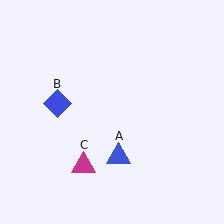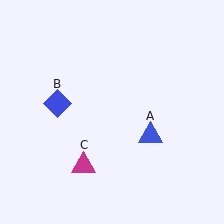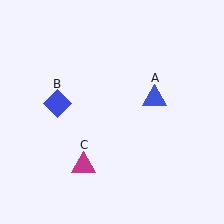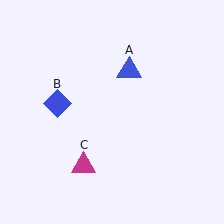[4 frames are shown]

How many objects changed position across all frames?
1 object changed position: blue triangle (object A).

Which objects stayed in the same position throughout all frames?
Blue diamond (object B) and magenta triangle (object C) remained stationary.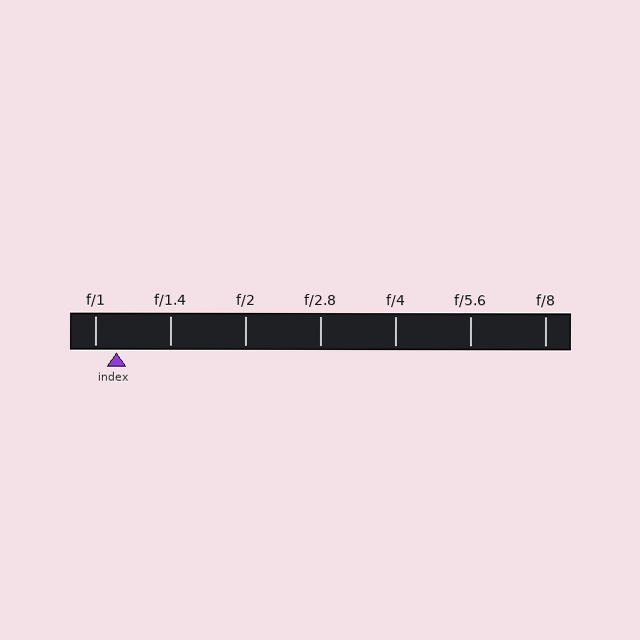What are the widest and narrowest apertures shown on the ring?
The widest aperture shown is f/1 and the narrowest is f/8.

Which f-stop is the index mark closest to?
The index mark is closest to f/1.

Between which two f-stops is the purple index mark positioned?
The index mark is between f/1 and f/1.4.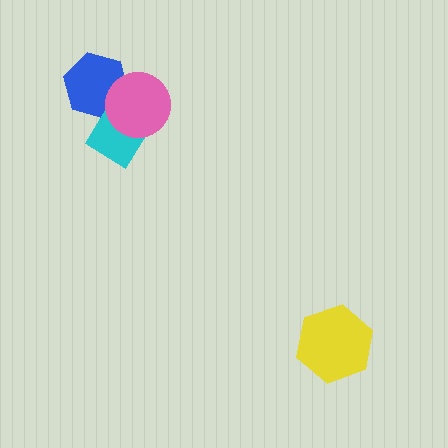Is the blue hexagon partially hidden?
Yes, it is partially covered by another shape.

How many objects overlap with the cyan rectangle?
2 objects overlap with the cyan rectangle.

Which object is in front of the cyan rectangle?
The pink circle is in front of the cyan rectangle.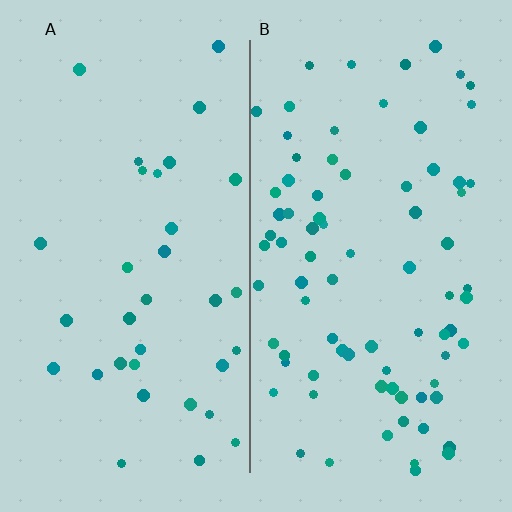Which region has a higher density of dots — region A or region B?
B (the right).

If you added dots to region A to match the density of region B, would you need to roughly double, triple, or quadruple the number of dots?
Approximately double.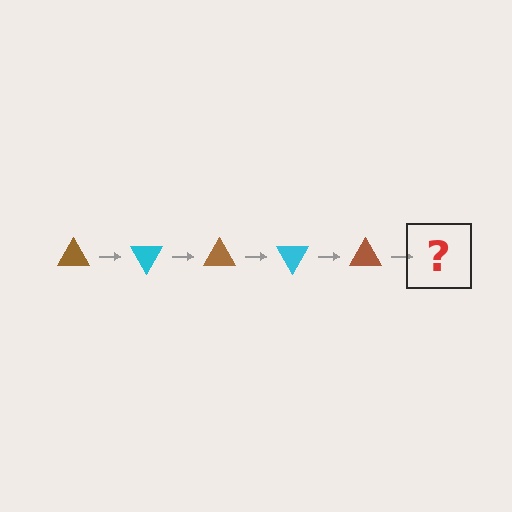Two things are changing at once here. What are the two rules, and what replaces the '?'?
The two rules are that it rotates 60 degrees each step and the color cycles through brown and cyan. The '?' should be a cyan triangle, rotated 300 degrees from the start.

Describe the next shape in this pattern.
It should be a cyan triangle, rotated 300 degrees from the start.